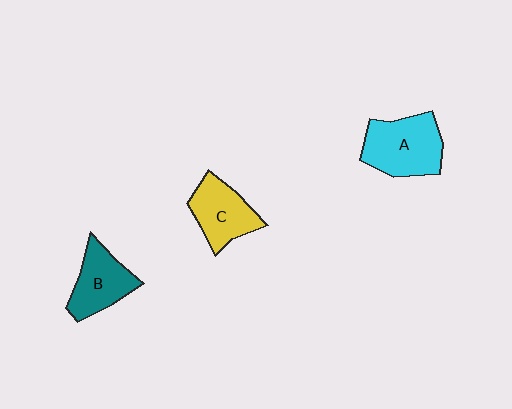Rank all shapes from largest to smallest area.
From largest to smallest: A (cyan), C (yellow), B (teal).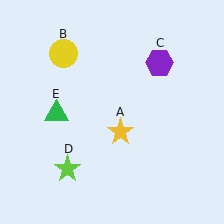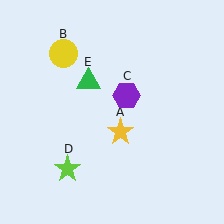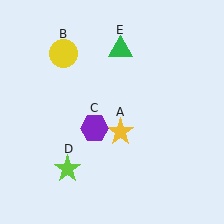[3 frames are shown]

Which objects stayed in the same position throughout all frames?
Yellow star (object A) and yellow circle (object B) and lime star (object D) remained stationary.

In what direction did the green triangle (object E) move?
The green triangle (object E) moved up and to the right.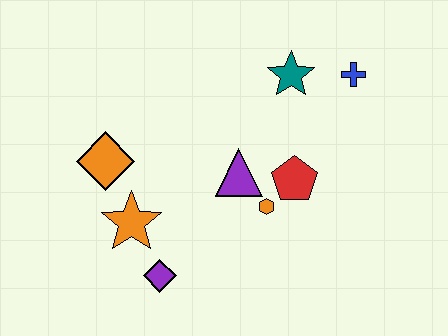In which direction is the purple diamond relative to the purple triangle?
The purple diamond is below the purple triangle.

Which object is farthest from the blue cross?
The purple diamond is farthest from the blue cross.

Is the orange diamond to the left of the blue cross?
Yes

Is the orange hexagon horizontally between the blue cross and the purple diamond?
Yes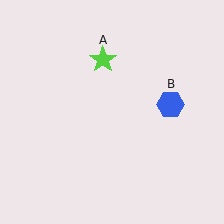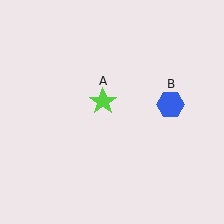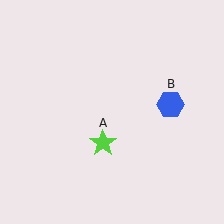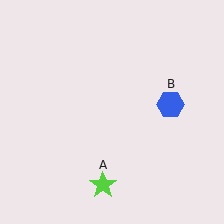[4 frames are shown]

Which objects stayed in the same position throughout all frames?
Blue hexagon (object B) remained stationary.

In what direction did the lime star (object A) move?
The lime star (object A) moved down.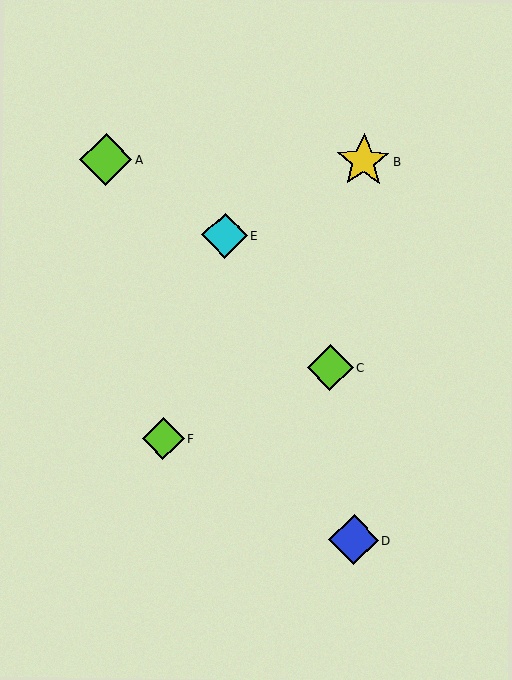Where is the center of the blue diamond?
The center of the blue diamond is at (354, 540).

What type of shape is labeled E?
Shape E is a cyan diamond.